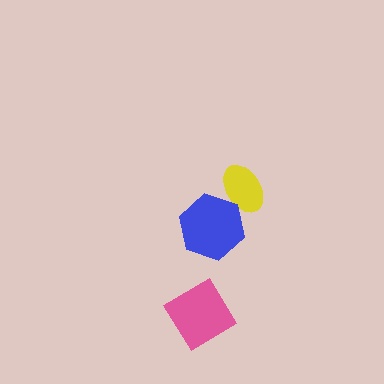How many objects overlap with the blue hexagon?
1 object overlaps with the blue hexagon.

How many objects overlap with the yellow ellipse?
1 object overlaps with the yellow ellipse.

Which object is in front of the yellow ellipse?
The blue hexagon is in front of the yellow ellipse.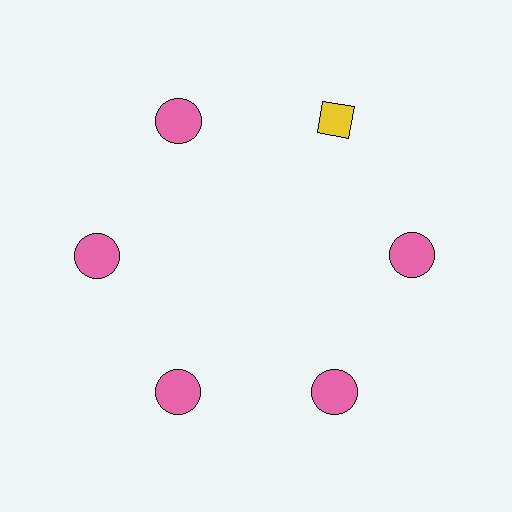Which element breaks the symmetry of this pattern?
The yellow diamond at roughly the 1 o'clock position breaks the symmetry. All other shapes are pink circles.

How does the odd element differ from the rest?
It differs in both color (yellow instead of pink) and shape (diamond instead of circle).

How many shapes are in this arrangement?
There are 6 shapes arranged in a ring pattern.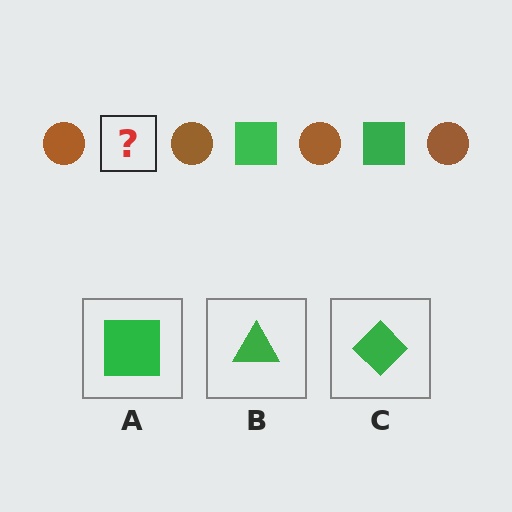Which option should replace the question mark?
Option A.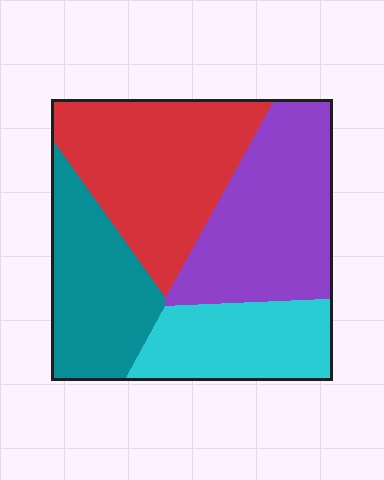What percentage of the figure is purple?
Purple covers around 30% of the figure.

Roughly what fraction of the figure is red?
Red covers roughly 30% of the figure.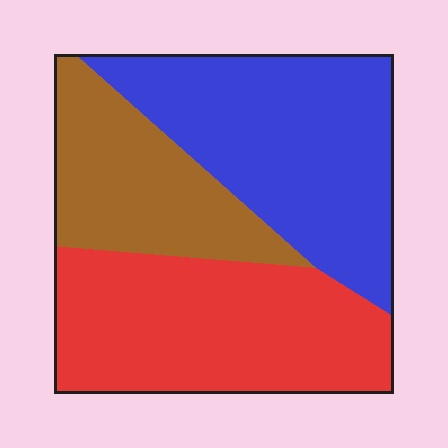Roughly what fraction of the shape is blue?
Blue takes up about three eighths (3/8) of the shape.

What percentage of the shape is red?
Red takes up between a quarter and a half of the shape.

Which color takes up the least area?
Brown, at roughly 25%.